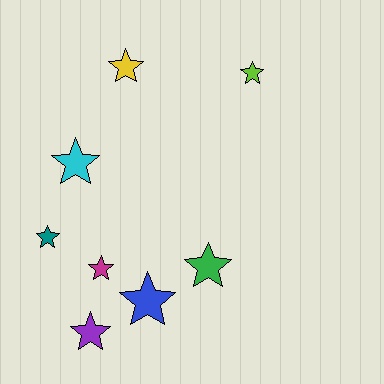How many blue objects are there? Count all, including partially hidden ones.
There is 1 blue object.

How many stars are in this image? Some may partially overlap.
There are 8 stars.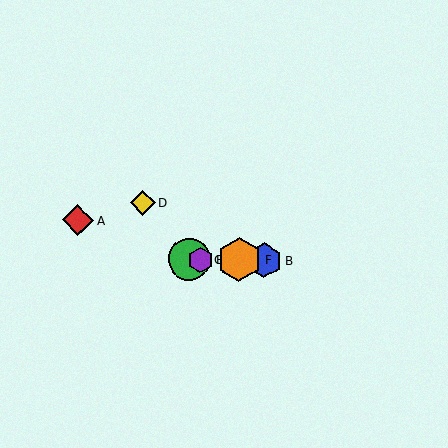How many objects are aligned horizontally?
4 objects (B, C, E, F) are aligned horizontally.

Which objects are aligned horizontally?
Objects B, C, E, F are aligned horizontally.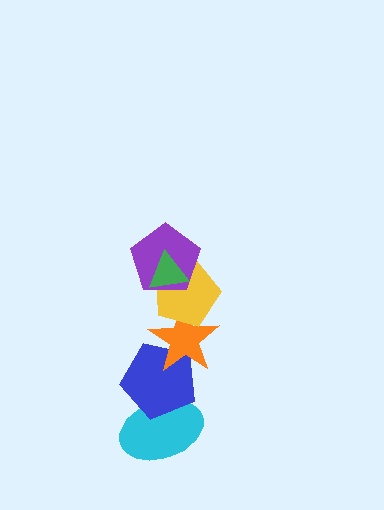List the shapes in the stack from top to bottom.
From top to bottom: the green triangle, the purple pentagon, the yellow pentagon, the orange star, the blue pentagon, the cyan ellipse.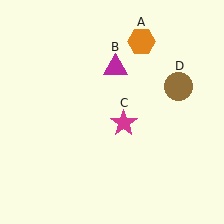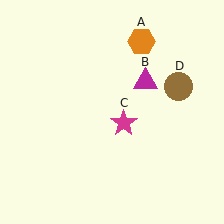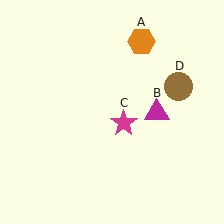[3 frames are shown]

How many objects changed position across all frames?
1 object changed position: magenta triangle (object B).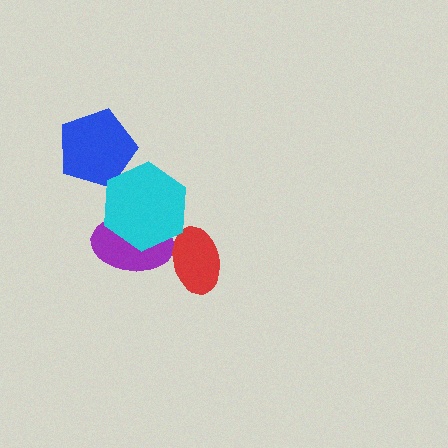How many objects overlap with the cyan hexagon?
2 objects overlap with the cyan hexagon.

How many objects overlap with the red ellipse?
1 object overlaps with the red ellipse.